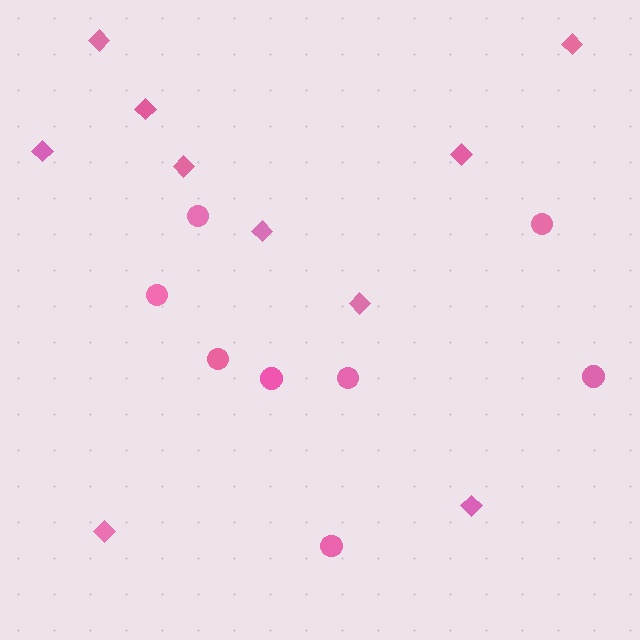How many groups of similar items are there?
There are 2 groups: one group of diamonds (10) and one group of circles (8).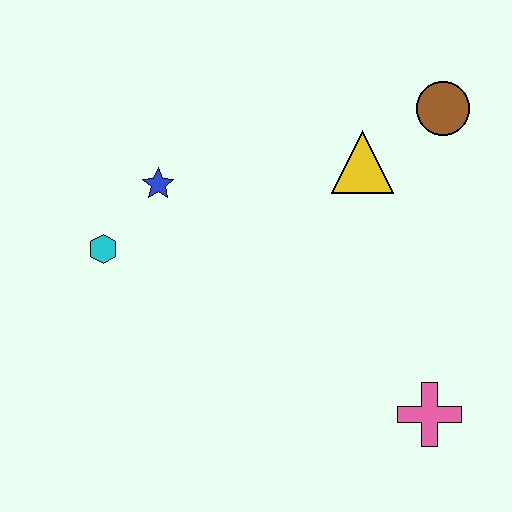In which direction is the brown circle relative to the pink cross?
The brown circle is above the pink cross.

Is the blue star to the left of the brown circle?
Yes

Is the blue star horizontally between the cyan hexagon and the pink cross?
Yes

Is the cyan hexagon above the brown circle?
No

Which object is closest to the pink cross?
The yellow triangle is closest to the pink cross.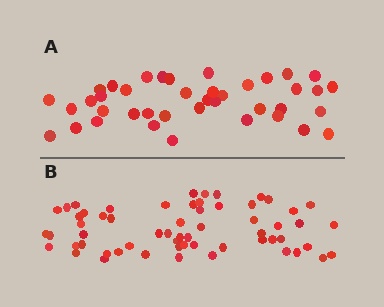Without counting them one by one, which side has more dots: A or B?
Region B (the bottom region) has more dots.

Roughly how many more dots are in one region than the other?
Region B has approximately 20 more dots than region A.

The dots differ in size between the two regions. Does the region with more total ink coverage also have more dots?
No. Region A has more total ink coverage because its dots are larger, but region B actually contains more individual dots. Total area can be misleading — the number of items is what matters here.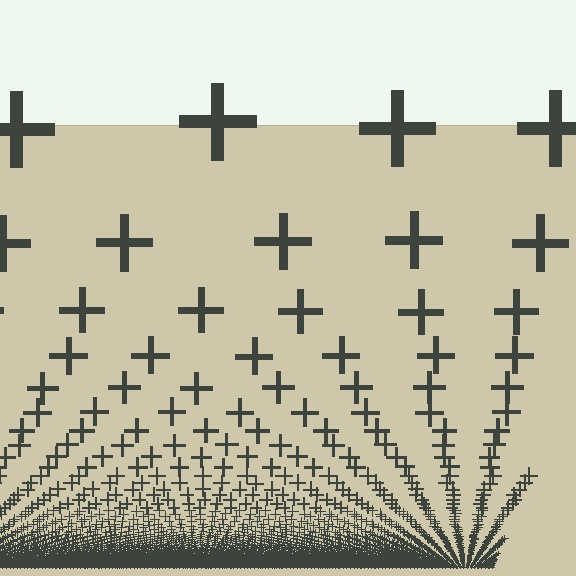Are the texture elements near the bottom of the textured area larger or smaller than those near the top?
Smaller. The gradient is inverted — elements near the bottom are smaller and denser.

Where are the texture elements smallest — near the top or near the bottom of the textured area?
Near the bottom.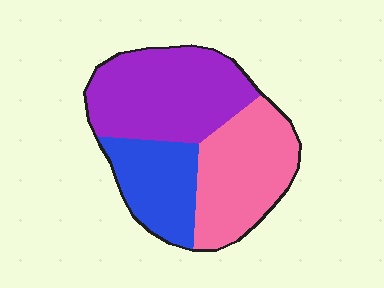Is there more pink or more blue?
Pink.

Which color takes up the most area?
Purple, at roughly 40%.